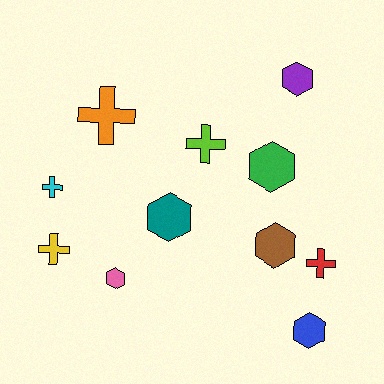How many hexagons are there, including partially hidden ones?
There are 6 hexagons.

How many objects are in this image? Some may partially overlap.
There are 11 objects.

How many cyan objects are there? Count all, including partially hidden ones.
There is 1 cyan object.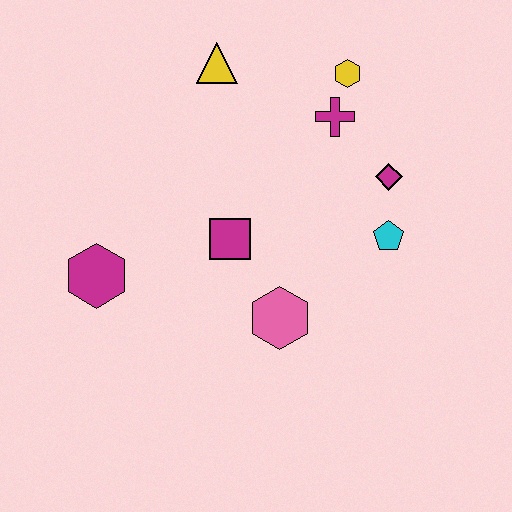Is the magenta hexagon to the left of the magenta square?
Yes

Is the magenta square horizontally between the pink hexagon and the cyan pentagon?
No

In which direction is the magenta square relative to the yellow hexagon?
The magenta square is below the yellow hexagon.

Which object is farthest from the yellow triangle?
The pink hexagon is farthest from the yellow triangle.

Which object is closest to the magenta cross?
The yellow hexagon is closest to the magenta cross.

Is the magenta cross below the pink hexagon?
No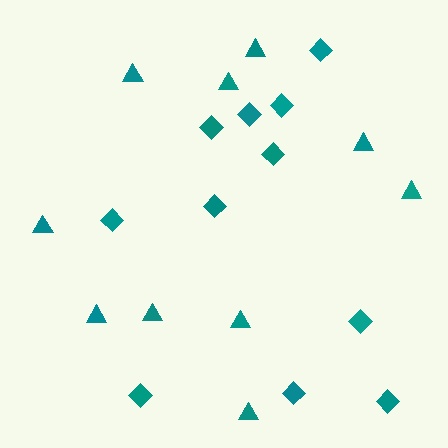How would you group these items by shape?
There are 2 groups: one group of triangles (10) and one group of diamonds (11).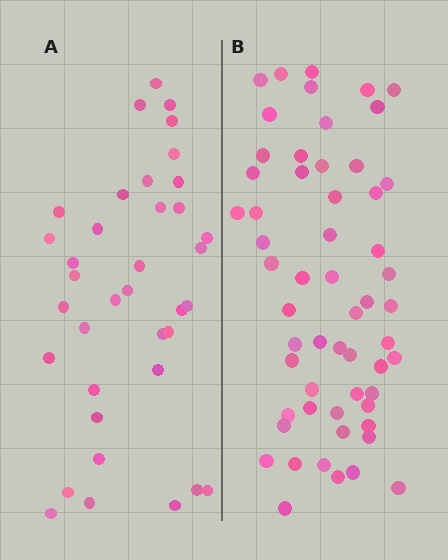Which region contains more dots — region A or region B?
Region B (the right region) has more dots.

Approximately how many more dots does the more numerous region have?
Region B has approximately 20 more dots than region A.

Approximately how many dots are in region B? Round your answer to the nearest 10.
About 60 dots. (The exact count is 57, which rounds to 60.)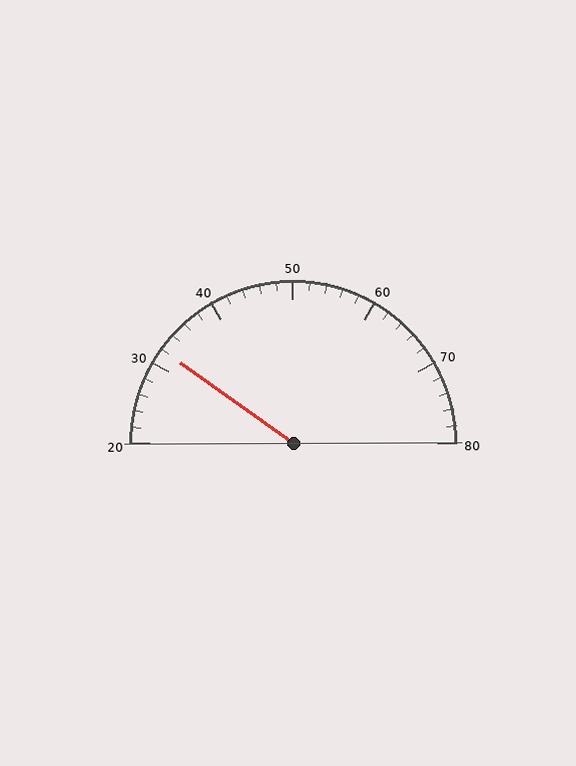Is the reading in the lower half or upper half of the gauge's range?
The reading is in the lower half of the range (20 to 80).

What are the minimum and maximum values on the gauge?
The gauge ranges from 20 to 80.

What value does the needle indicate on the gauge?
The needle indicates approximately 32.